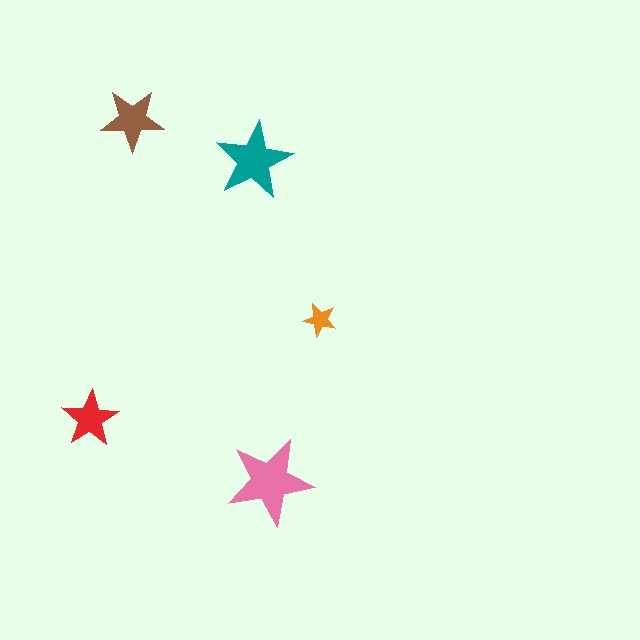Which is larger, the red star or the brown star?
The brown one.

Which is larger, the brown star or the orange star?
The brown one.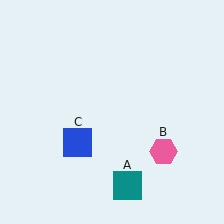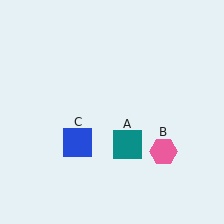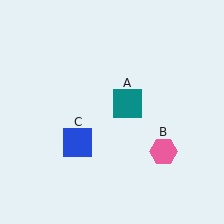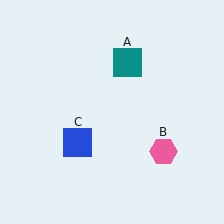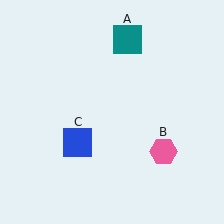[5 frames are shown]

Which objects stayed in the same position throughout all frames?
Pink hexagon (object B) and blue square (object C) remained stationary.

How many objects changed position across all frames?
1 object changed position: teal square (object A).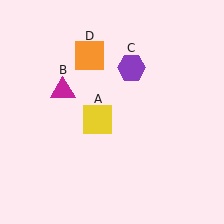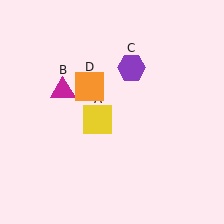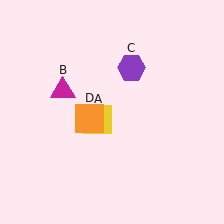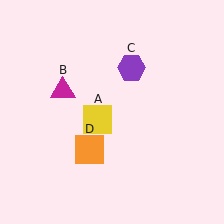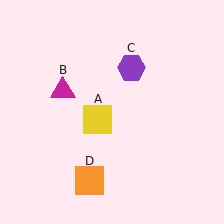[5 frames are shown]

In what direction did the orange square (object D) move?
The orange square (object D) moved down.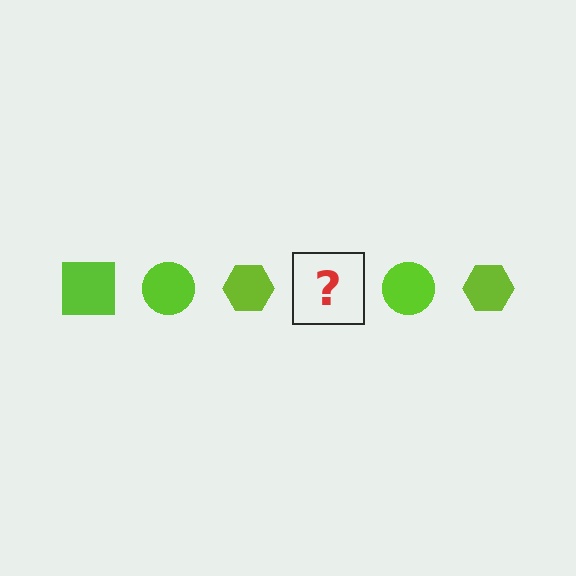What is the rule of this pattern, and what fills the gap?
The rule is that the pattern cycles through square, circle, hexagon shapes in lime. The gap should be filled with a lime square.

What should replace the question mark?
The question mark should be replaced with a lime square.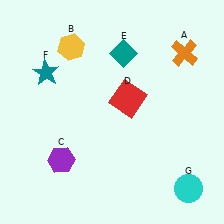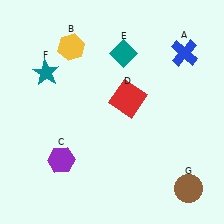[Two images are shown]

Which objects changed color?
A changed from orange to blue. G changed from cyan to brown.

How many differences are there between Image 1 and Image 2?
There are 2 differences between the two images.